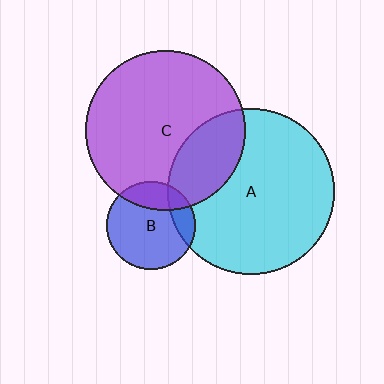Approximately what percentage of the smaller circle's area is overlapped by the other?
Approximately 15%.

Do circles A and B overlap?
Yes.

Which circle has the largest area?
Circle A (cyan).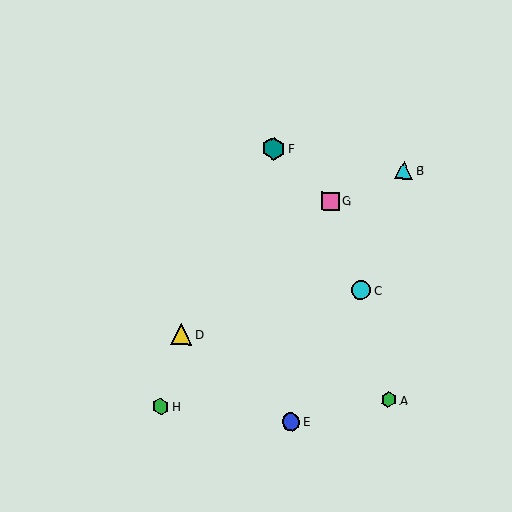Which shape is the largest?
The teal hexagon (labeled F) is the largest.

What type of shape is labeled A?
Shape A is a green hexagon.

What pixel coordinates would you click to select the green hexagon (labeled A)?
Click at (389, 400) to select the green hexagon A.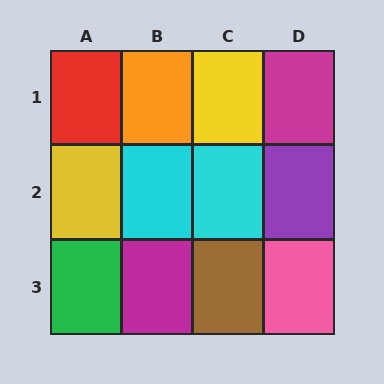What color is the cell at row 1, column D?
Magenta.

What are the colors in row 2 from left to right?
Yellow, cyan, cyan, purple.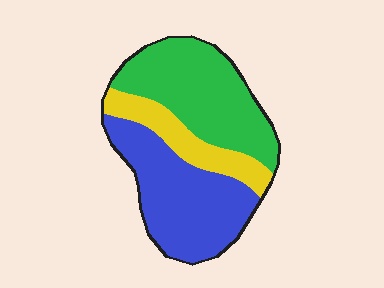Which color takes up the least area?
Yellow, at roughly 20%.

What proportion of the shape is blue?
Blue takes up about two fifths (2/5) of the shape.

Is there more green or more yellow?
Green.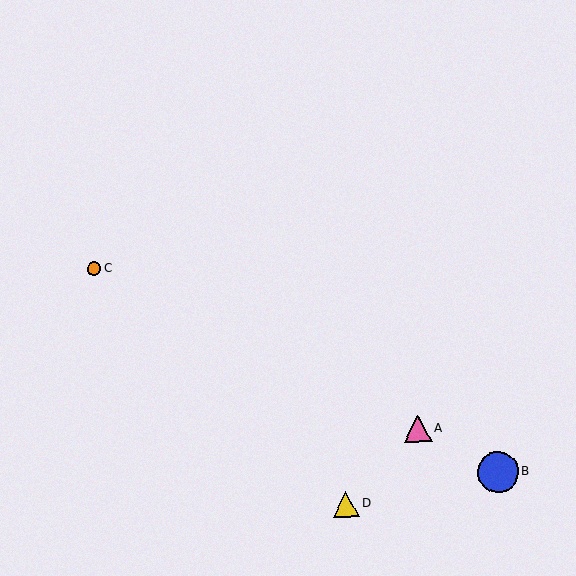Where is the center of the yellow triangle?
The center of the yellow triangle is at (346, 504).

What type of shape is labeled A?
Shape A is a pink triangle.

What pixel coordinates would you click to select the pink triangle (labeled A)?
Click at (418, 429) to select the pink triangle A.